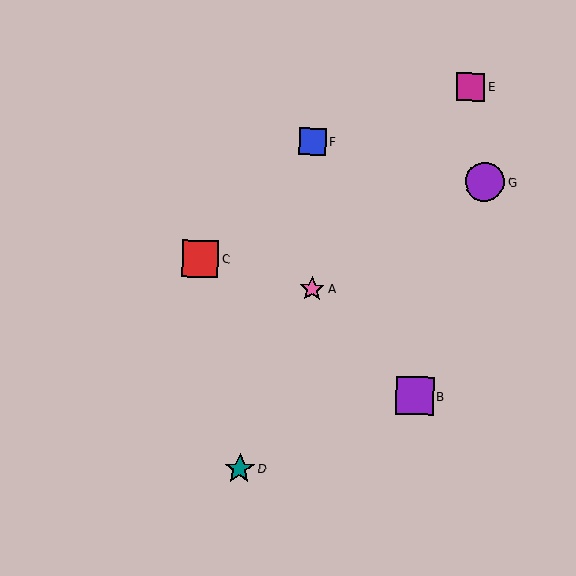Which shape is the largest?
The purple circle (labeled G) is the largest.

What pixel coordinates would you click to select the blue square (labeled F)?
Click at (312, 142) to select the blue square F.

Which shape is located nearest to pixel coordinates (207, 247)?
The red square (labeled C) at (200, 259) is nearest to that location.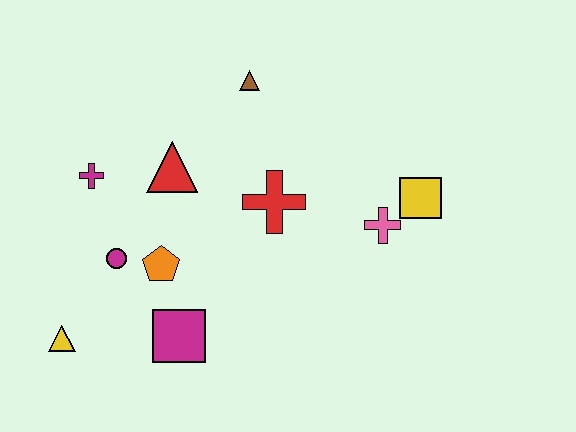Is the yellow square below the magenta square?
No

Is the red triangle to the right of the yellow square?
No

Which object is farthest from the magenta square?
The yellow square is farthest from the magenta square.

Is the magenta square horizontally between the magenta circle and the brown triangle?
Yes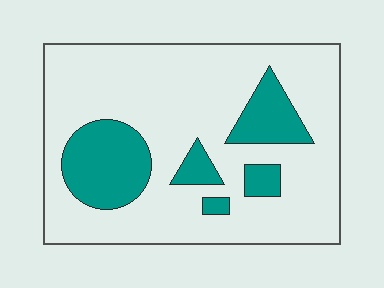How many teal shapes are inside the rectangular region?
5.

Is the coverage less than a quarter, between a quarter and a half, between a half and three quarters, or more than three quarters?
Less than a quarter.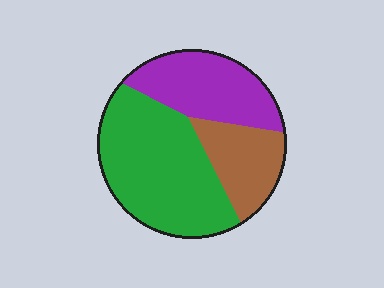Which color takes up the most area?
Green, at roughly 50%.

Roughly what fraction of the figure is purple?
Purple takes up between a quarter and a half of the figure.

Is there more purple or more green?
Green.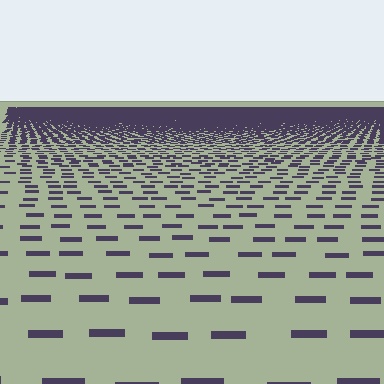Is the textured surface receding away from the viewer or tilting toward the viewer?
The surface is receding away from the viewer. Texture elements get smaller and denser toward the top.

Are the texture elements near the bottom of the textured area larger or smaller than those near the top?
Larger. Near the bottom, elements are closer to the viewer and appear at a bigger on-screen size.